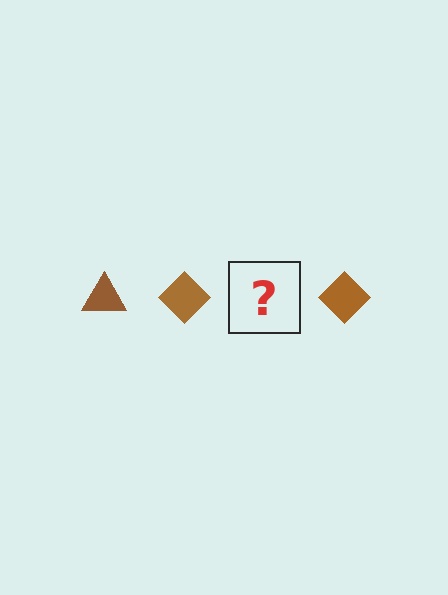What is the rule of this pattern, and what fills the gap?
The rule is that the pattern cycles through triangle, diamond shapes in brown. The gap should be filled with a brown triangle.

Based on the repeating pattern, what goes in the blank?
The blank should be a brown triangle.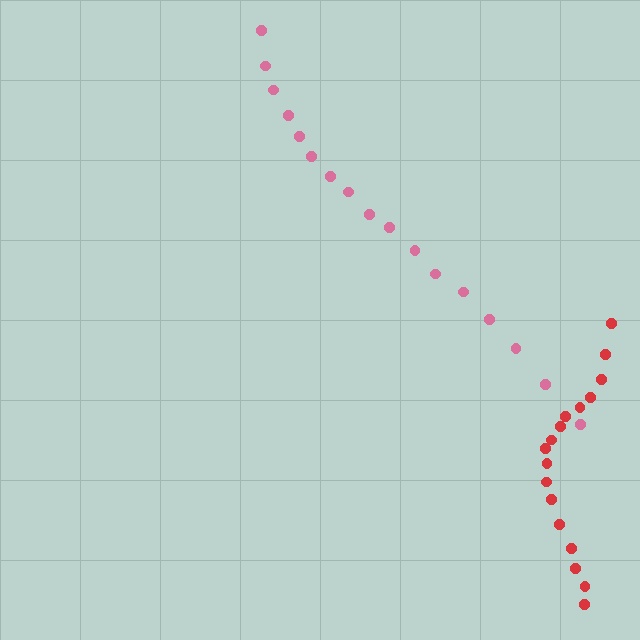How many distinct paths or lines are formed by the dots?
There are 2 distinct paths.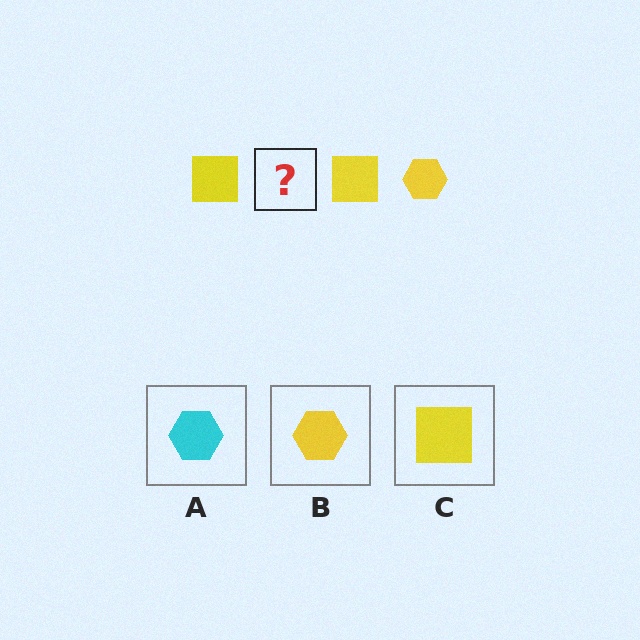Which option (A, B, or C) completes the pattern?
B.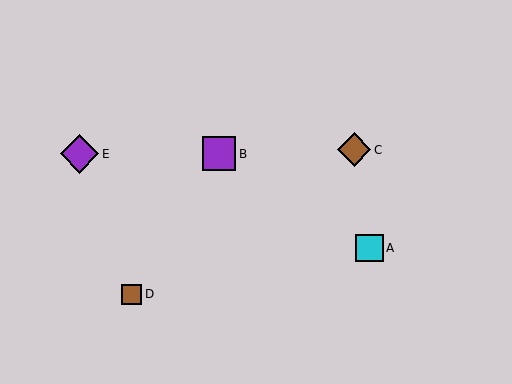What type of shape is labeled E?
Shape E is a purple diamond.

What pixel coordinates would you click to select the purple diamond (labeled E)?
Click at (80, 154) to select the purple diamond E.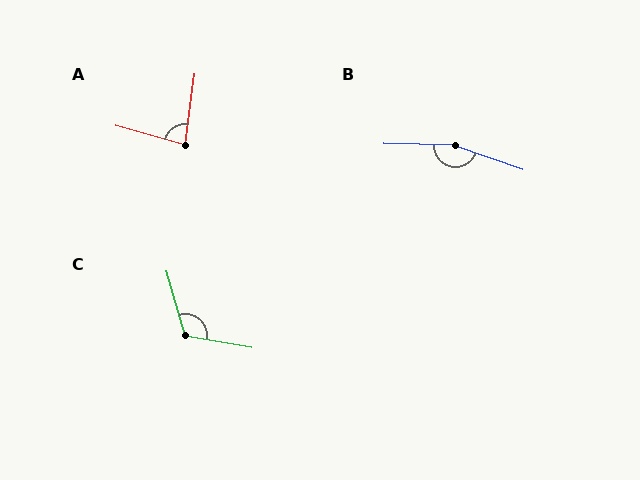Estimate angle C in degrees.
Approximately 116 degrees.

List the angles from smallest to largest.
A (81°), C (116°), B (162°).